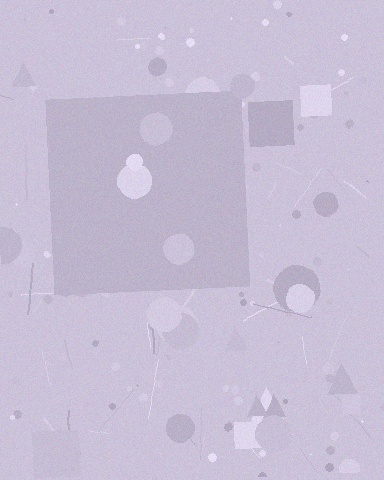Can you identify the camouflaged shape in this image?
The camouflaged shape is a square.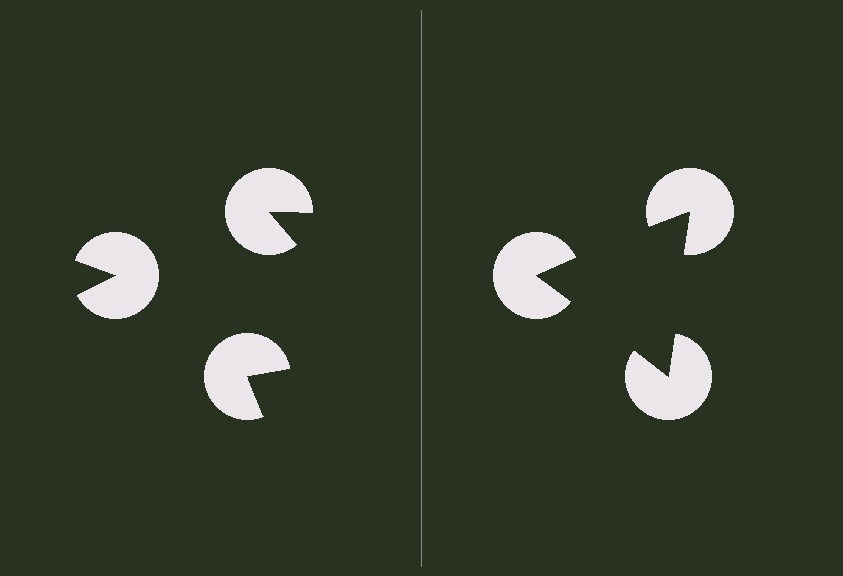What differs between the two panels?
The pac-man discs are positioned identically on both sides; only the wedge orientations differ. On the right they align to a triangle; on the left they are misaligned.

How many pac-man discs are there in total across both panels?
6 — 3 on each side.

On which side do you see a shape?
An illusory triangle appears on the right side. On the left side the wedge cuts are rotated, so no coherent shape forms.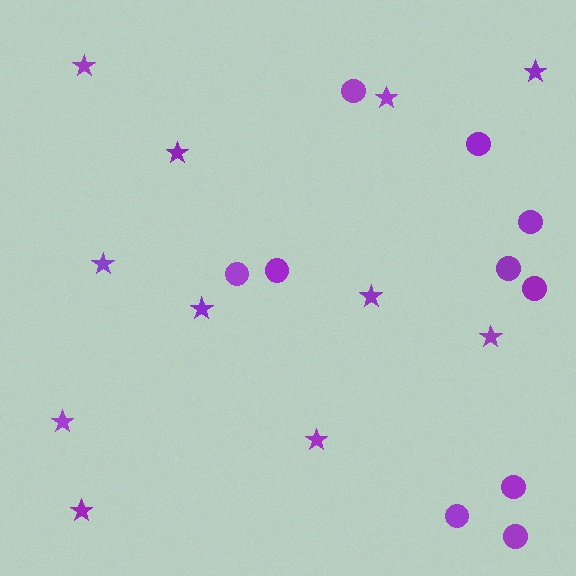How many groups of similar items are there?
There are 2 groups: one group of stars (11) and one group of circles (10).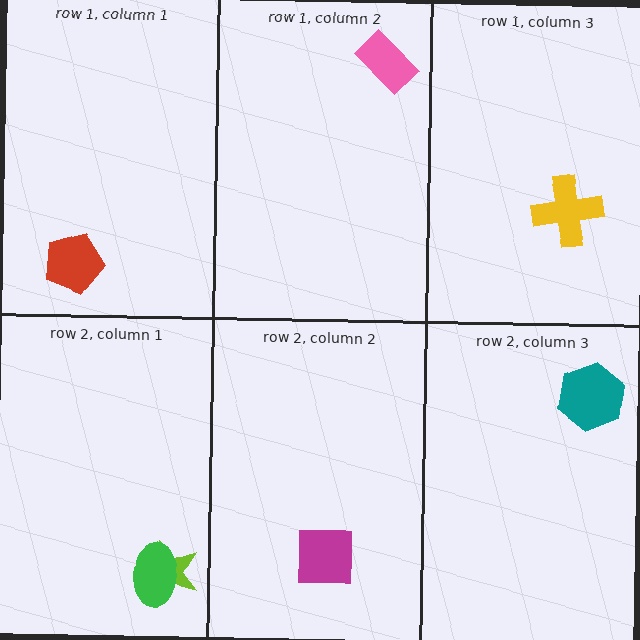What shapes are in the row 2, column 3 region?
The teal hexagon.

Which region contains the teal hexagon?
The row 2, column 3 region.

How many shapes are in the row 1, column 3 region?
1.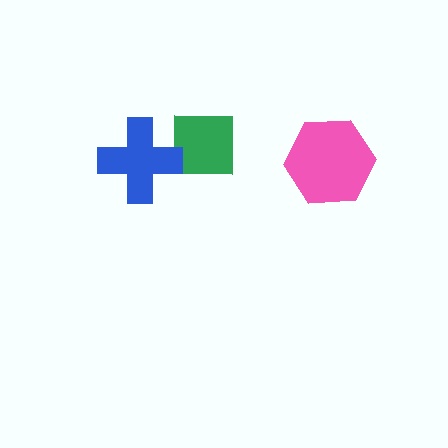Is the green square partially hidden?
Yes, it is partially covered by another shape.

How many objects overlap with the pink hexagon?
0 objects overlap with the pink hexagon.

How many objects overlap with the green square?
1 object overlaps with the green square.